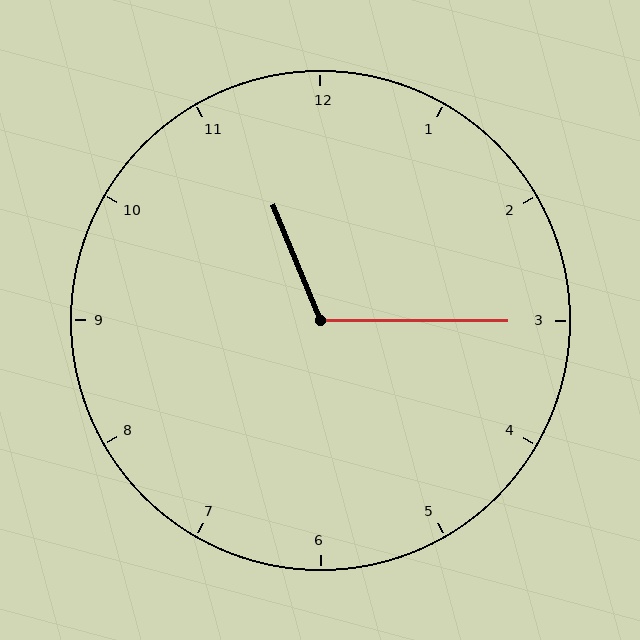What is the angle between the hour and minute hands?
Approximately 112 degrees.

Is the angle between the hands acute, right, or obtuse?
It is obtuse.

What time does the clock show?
11:15.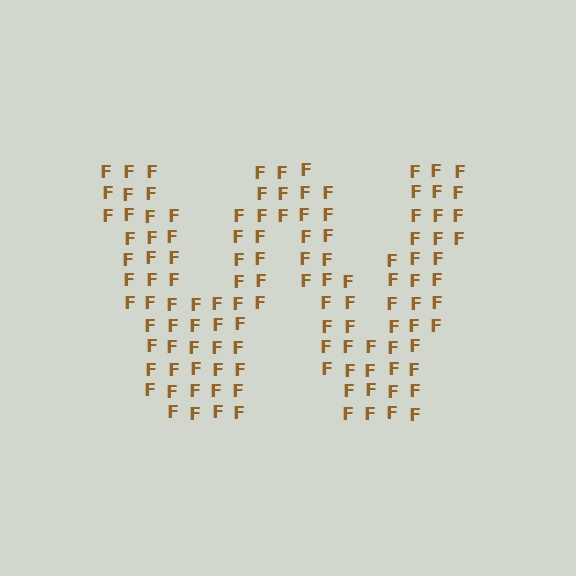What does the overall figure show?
The overall figure shows the letter W.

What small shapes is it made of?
It is made of small letter F's.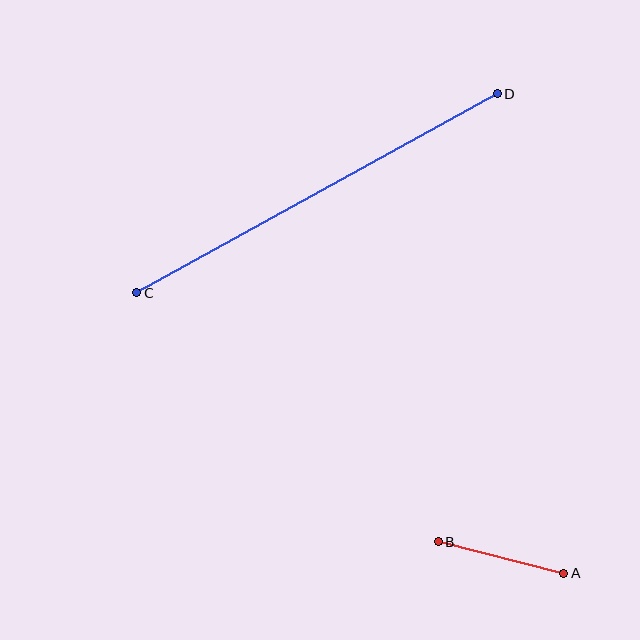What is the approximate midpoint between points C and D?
The midpoint is at approximately (317, 193) pixels.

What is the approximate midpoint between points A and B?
The midpoint is at approximately (501, 558) pixels.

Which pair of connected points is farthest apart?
Points C and D are farthest apart.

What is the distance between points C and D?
The distance is approximately 412 pixels.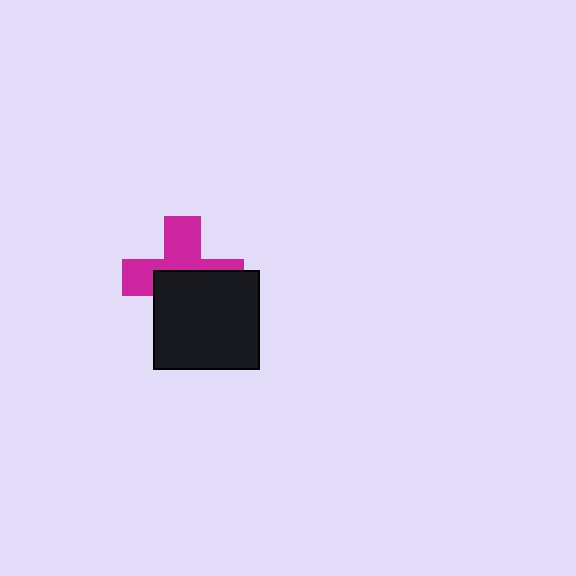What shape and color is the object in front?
The object in front is a black rectangle.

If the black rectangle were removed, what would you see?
You would see the complete magenta cross.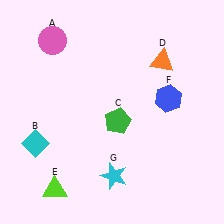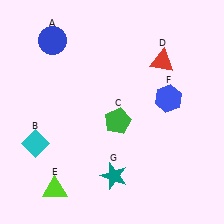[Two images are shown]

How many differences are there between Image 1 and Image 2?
There are 3 differences between the two images.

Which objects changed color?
A changed from pink to blue. D changed from orange to red. G changed from cyan to teal.